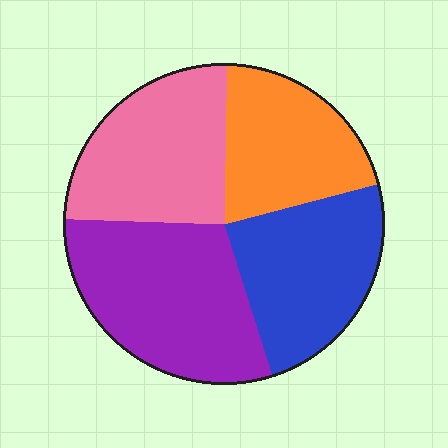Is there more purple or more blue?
Purple.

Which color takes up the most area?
Purple, at roughly 30%.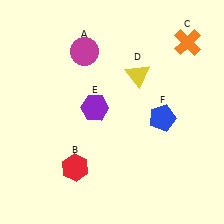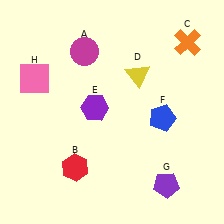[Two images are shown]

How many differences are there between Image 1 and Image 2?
There are 2 differences between the two images.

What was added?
A purple pentagon (G), a pink square (H) were added in Image 2.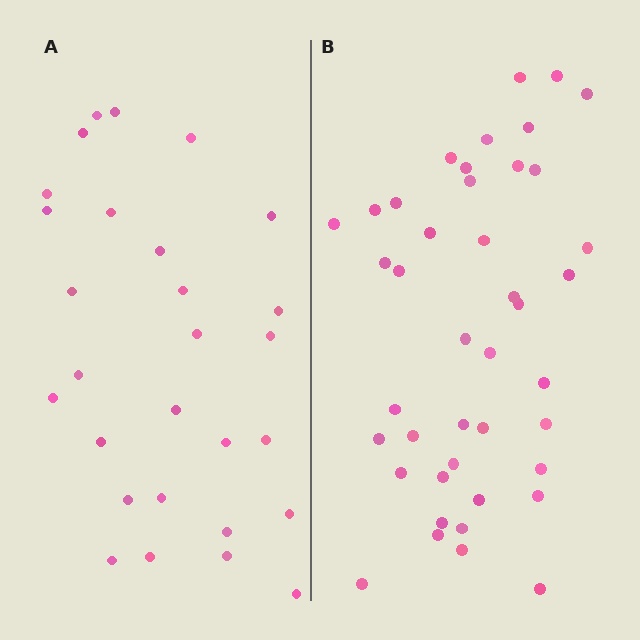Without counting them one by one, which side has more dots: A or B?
Region B (the right region) has more dots.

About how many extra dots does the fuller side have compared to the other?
Region B has approximately 15 more dots than region A.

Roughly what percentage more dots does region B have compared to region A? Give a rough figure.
About 50% more.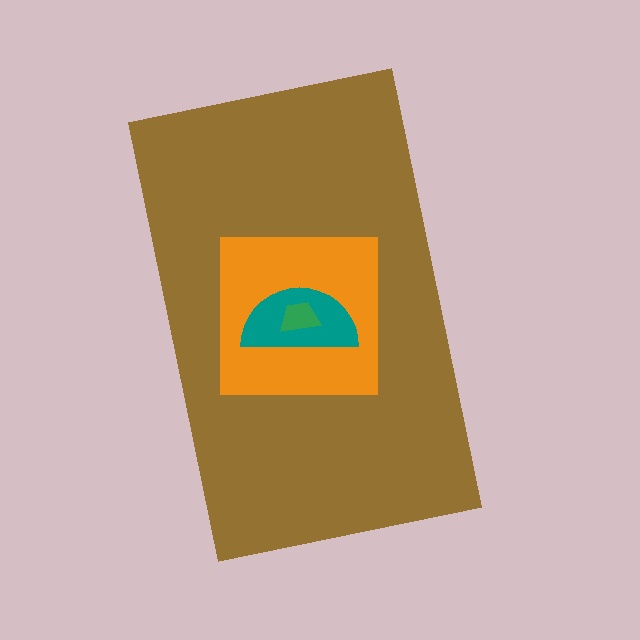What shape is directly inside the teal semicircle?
The green trapezoid.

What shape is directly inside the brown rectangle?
The orange square.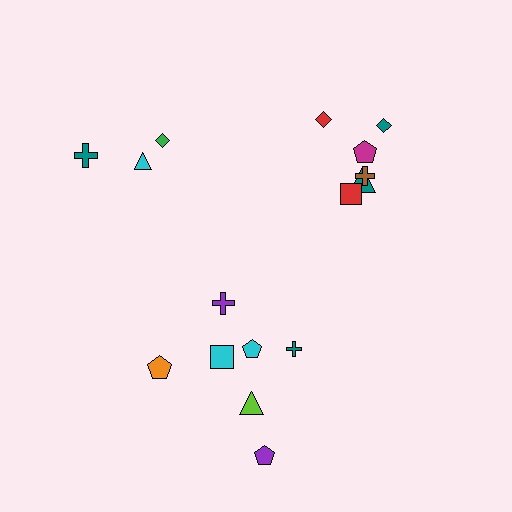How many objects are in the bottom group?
There are 7 objects.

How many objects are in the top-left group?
There are 3 objects.